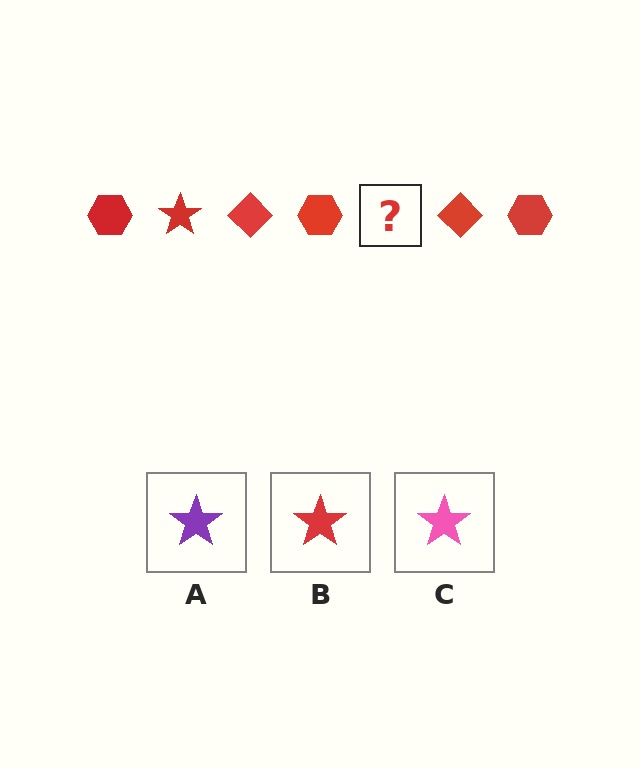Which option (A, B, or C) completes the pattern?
B.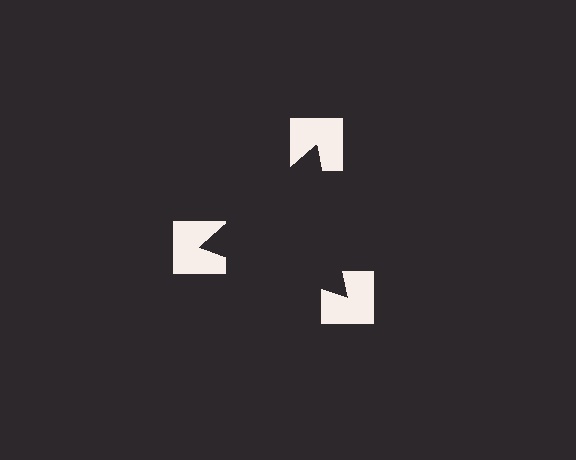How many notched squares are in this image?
There are 3 — one at each vertex of the illusory triangle.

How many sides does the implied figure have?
3 sides.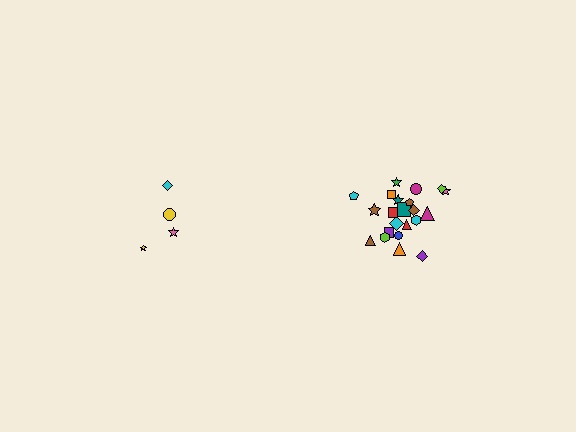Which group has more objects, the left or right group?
The right group.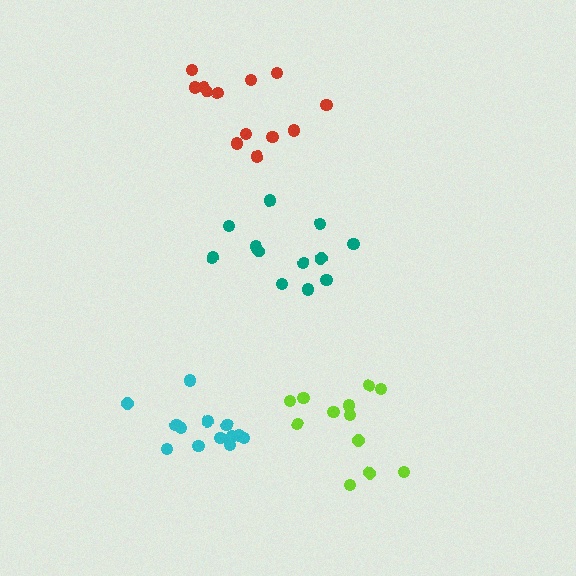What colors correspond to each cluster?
The clusters are colored: teal, red, cyan, lime.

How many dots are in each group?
Group 1: 12 dots, Group 2: 13 dots, Group 3: 13 dots, Group 4: 12 dots (50 total).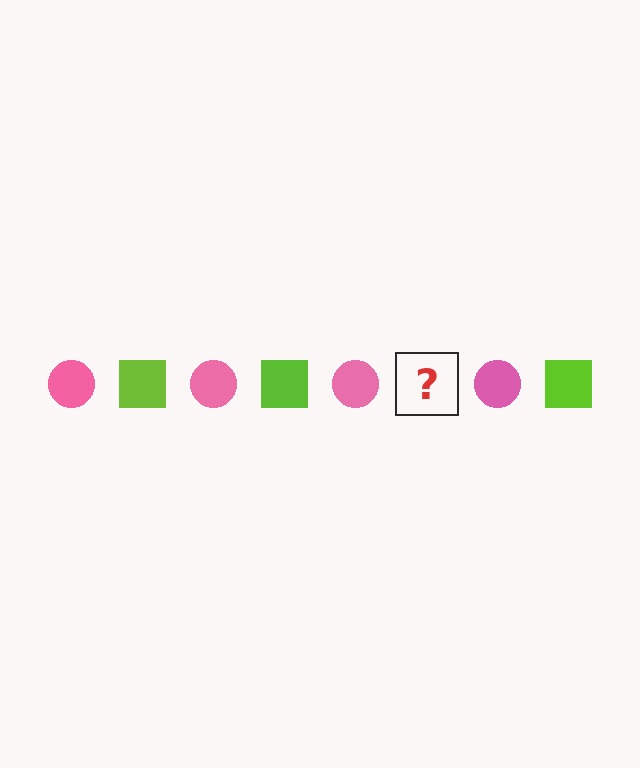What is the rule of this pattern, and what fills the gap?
The rule is that the pattern alternates between pink circle and lime square. The gap should be filled with a lime square.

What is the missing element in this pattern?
The missing element is a lime square.